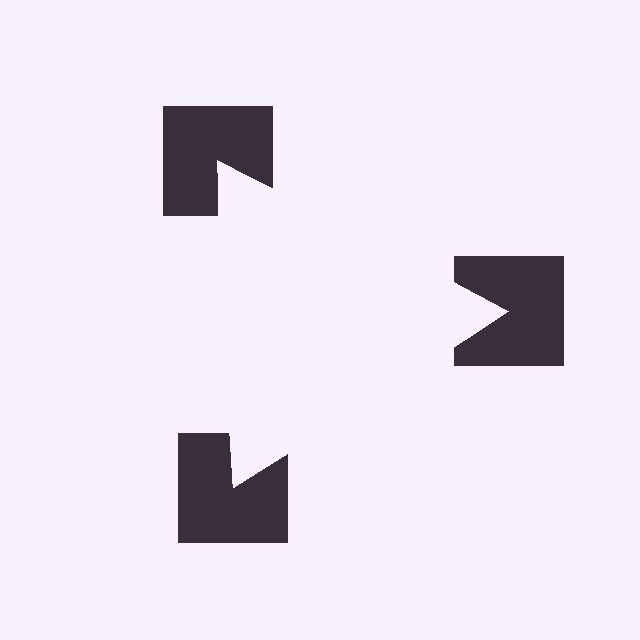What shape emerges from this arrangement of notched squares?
An illusory triangle — its edges are inferred from the aligned wedge cuts in the notched squares, not physically drawn.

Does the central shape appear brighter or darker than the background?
It typically appears slightly brighter than the background, even though no actual brightness change is drawn.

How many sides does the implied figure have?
3 sides.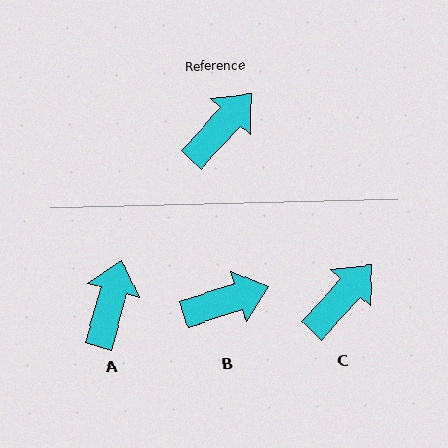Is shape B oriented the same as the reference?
No, it is off by about 30 degrees.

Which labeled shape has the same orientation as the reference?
C.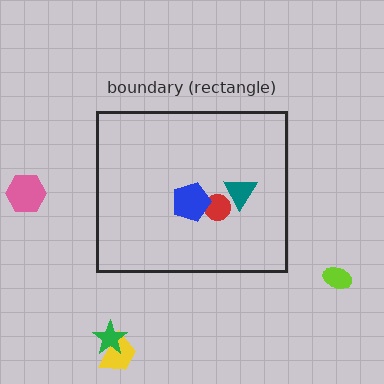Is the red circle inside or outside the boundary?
Inside.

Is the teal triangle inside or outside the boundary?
Inside.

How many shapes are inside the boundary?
3 inside, 4 outside.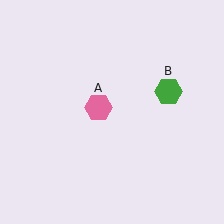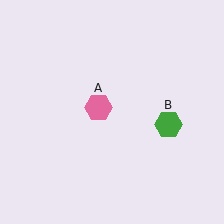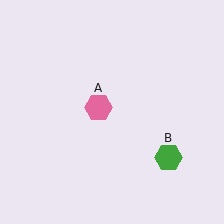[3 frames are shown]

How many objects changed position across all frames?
1 object changed position: green hexagon (object B).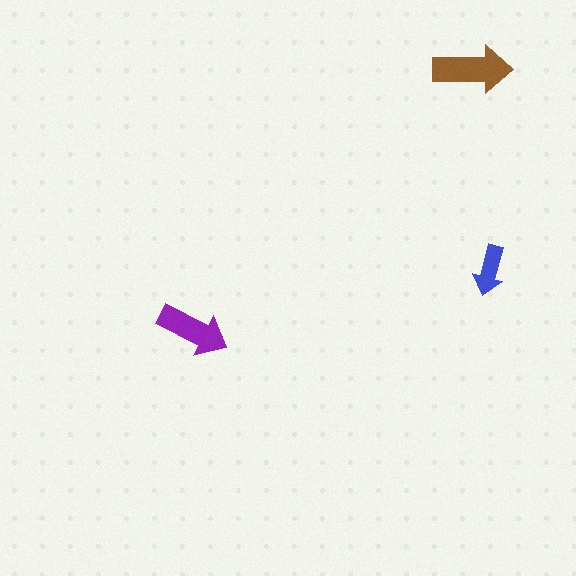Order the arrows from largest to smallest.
the brown one, the purple one, the blue one.